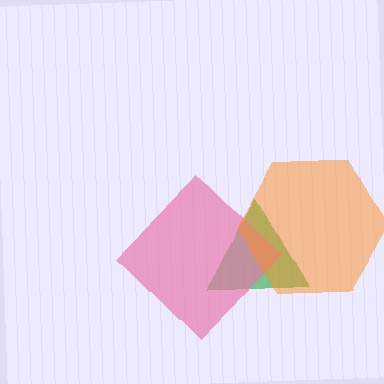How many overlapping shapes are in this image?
There are 3 overlapping shapes in the image.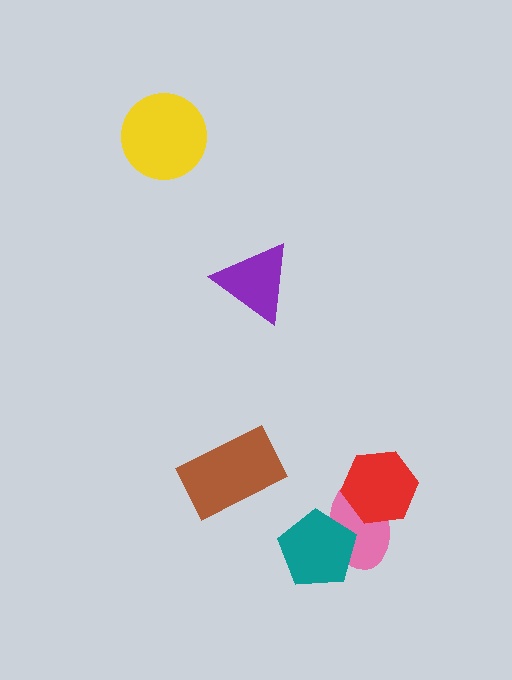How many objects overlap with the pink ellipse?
2 objects overlap with the pink ellipse.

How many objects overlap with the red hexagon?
1 object overlaps with the red hexagon.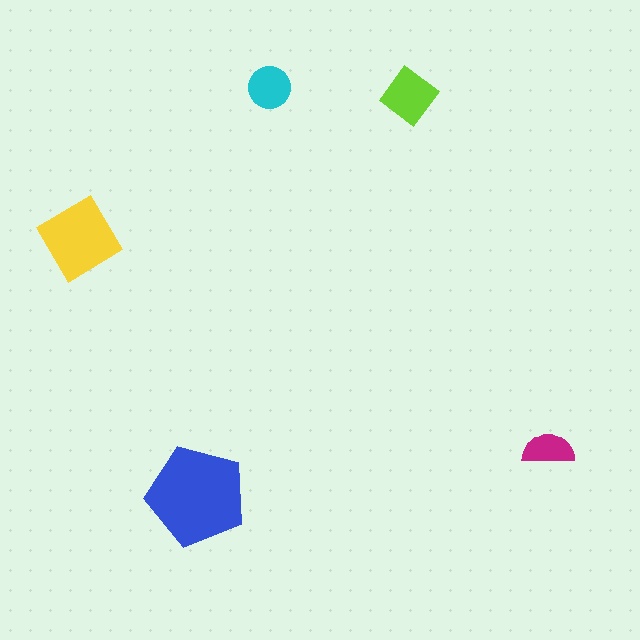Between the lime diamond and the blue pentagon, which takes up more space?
The blue pentagon.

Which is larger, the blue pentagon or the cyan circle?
The blue pentagon.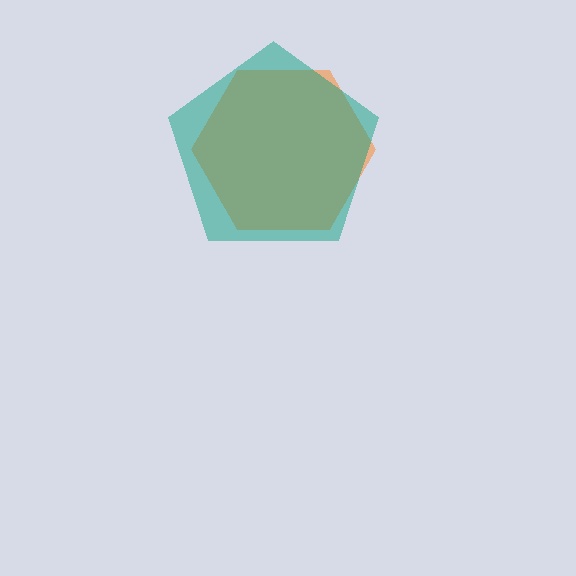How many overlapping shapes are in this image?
There are 2 overlapping shapes in the image.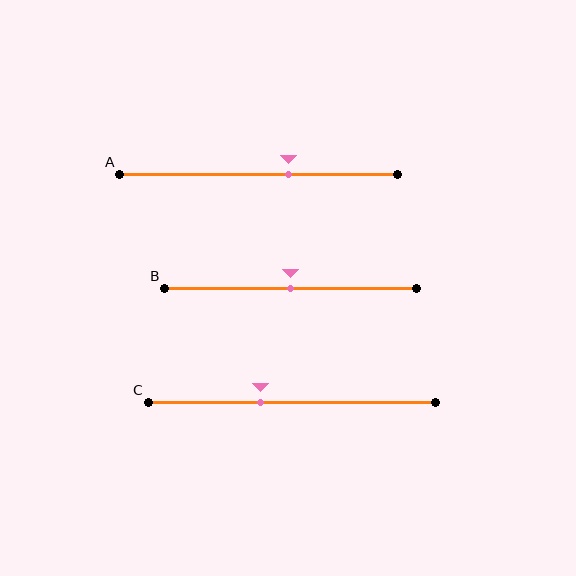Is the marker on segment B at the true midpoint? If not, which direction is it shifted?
Yes, the marker on segment B is at the true midpoint.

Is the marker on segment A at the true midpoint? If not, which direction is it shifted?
No, the marker on segment A is shifted to the right by about 11% of the segment length.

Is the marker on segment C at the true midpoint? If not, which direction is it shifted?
No, the marker on segment C is shifted to the left by about 11% of the segment length.